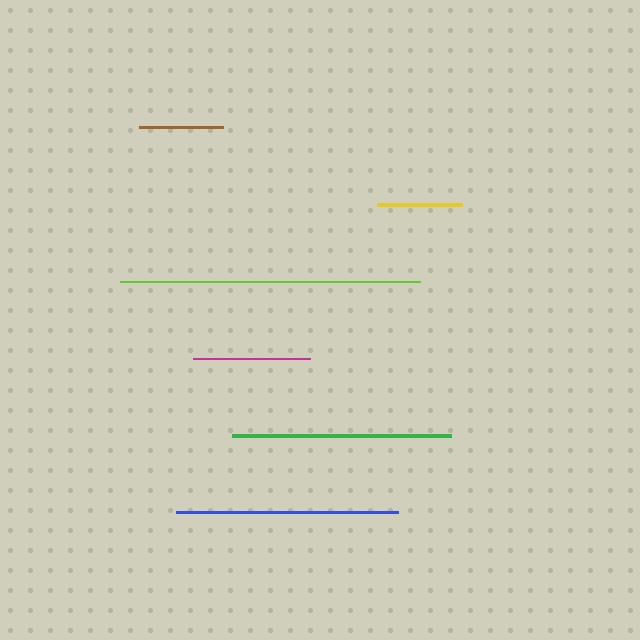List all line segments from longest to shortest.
From longest to shortest: lime, blue, green, magenta, yellow, brown.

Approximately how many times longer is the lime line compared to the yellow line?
The lime line is approximately 3.5 times the length of the yellow line.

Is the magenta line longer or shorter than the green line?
The green line is longer than the magenta line.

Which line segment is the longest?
The lime line is the longest at approximately 300 pixels.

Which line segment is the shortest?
The brown line is the shortest at approximately 84 pixels.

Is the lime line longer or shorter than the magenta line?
The lime line is longer than the magenta line.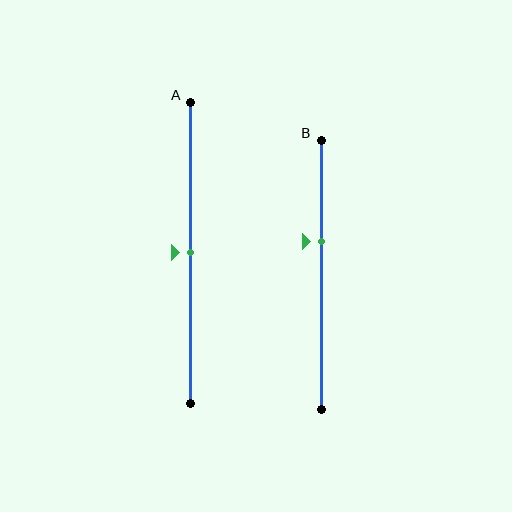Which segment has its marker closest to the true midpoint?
Segment A has its marker closest to the true midpoint.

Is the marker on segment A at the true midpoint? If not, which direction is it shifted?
Yes, the marker on segment A is at the true midpoint.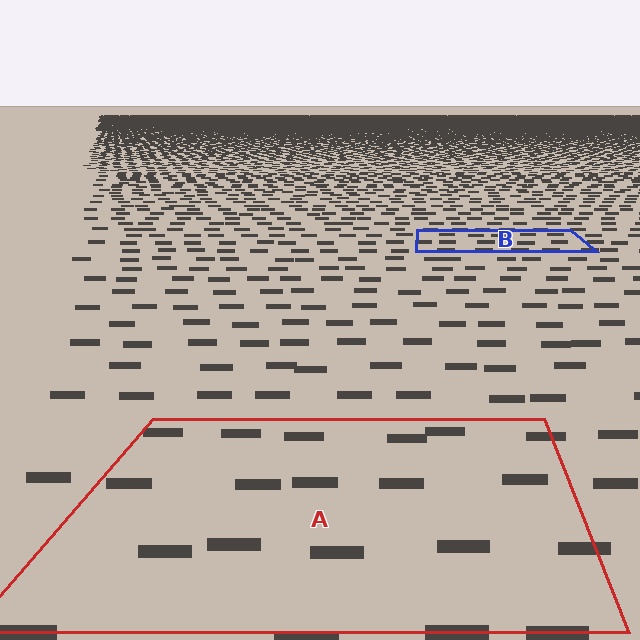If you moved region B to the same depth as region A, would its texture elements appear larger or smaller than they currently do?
They would appear larger. At a closer depth, the same texture elements are projected at a bigger on-screen size.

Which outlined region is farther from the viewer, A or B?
Region B is farther from the viewer — the texture elements inside it appear smaller and more densely packed.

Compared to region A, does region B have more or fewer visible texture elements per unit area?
Region B has more texture elements per unit area — they are packed more densely because it is farther away.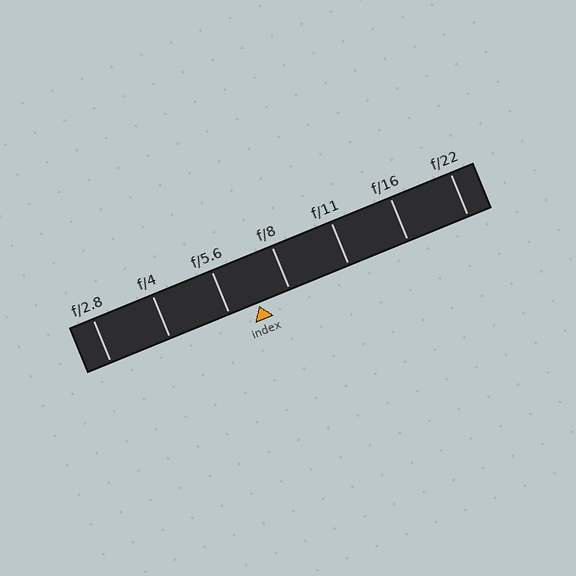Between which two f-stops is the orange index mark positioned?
The index mark is between f/5.6 and f/8.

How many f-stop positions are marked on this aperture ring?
There are 7 f-stop positions marked.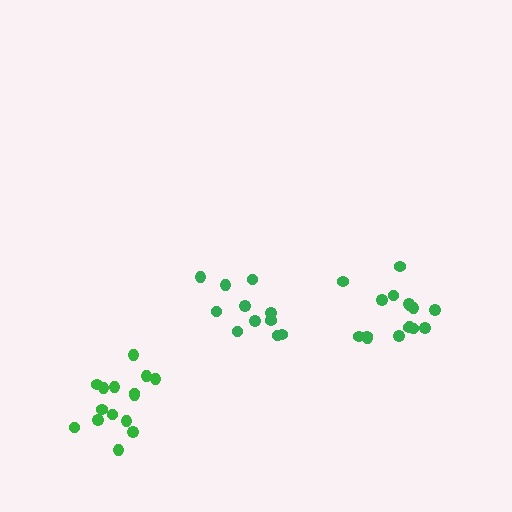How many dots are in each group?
Group 1: 11 dots, Group 2: 15 dots, Group 3: 16 dots (42 total).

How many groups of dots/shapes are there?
There are 3 groups.